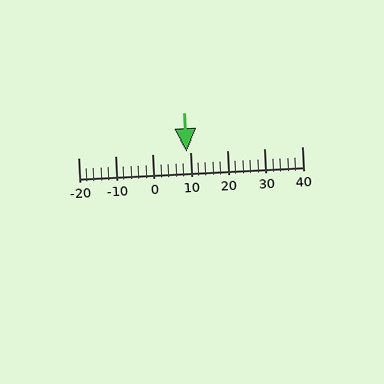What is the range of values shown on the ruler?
The ruler shows values from -20 to 40.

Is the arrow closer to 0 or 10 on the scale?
The arrow is closer to 10.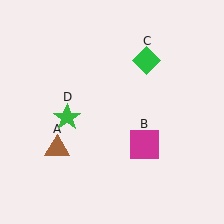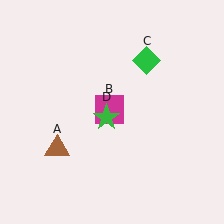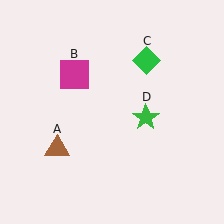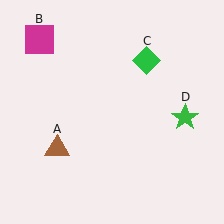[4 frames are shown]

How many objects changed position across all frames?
2 objects changed position: magenta square (object B), green star (object D).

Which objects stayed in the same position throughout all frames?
Brown triangle (object A) and green diamond (object C) remained stationary.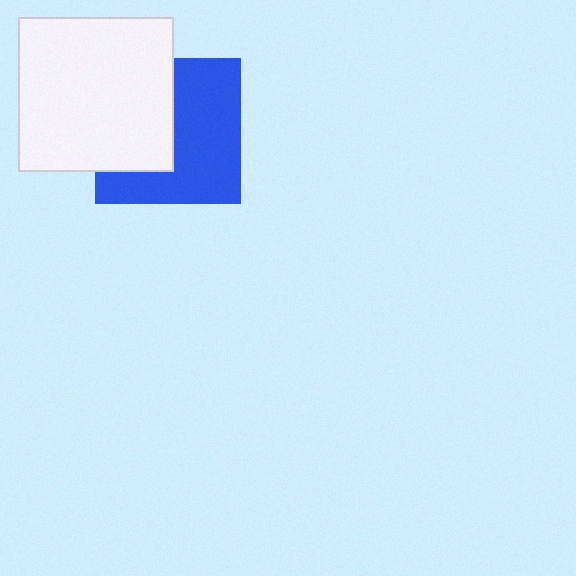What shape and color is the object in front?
The object in front is a white square.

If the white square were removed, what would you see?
You would see the complete blue square.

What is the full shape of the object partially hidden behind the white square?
The partially hidden object is a blue square.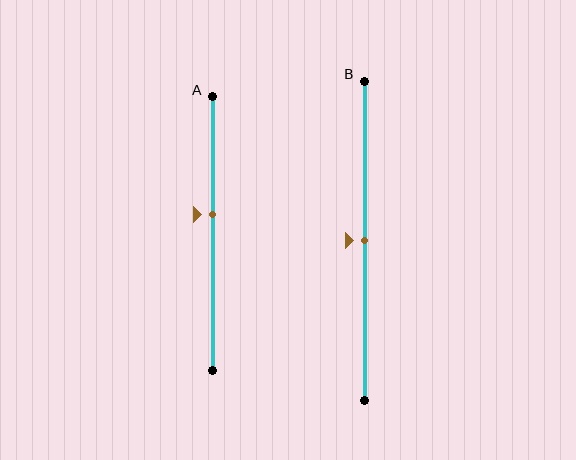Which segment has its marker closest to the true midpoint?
Segment B has its marker closest to the true midpoint.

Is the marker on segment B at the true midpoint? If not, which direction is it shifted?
Yes, the marker on segment B is at the true midpoint.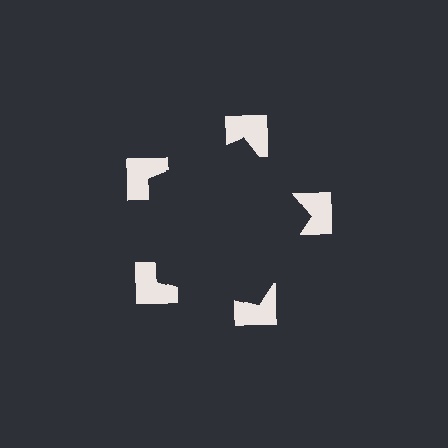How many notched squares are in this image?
There are 5 — one at each vertex of the illusory pentagon.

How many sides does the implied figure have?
5 sides.